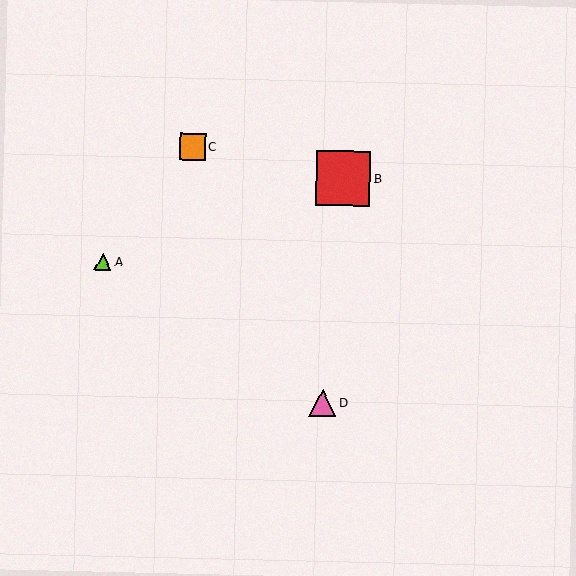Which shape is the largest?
The red square (labeled B) is the largest.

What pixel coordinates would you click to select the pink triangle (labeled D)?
Click at (323, 403) to select the pink triangle D.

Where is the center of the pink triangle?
The center of the pink triangle is at (323, 403).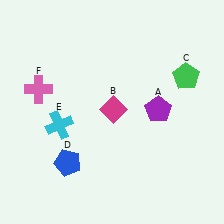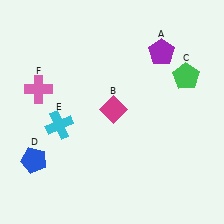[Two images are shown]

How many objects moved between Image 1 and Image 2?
2 objects moved between the two images.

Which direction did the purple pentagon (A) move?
The purple pentagon (A) moved up.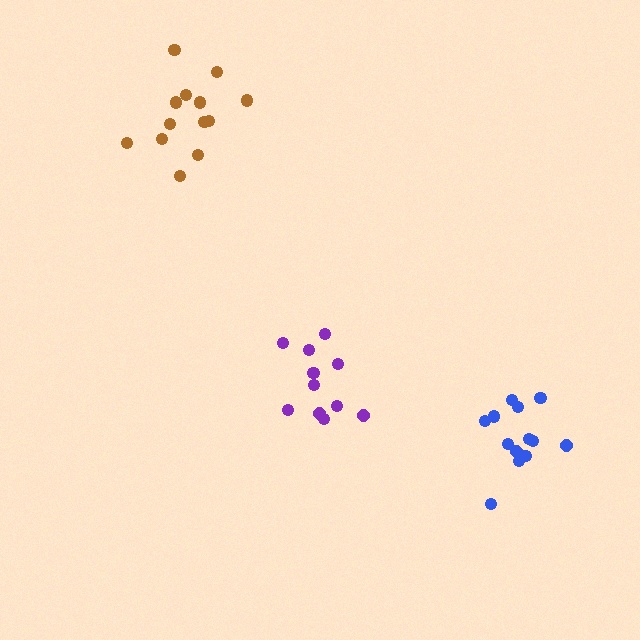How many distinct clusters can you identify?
There are 3 distinct clusters.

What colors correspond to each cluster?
The clusters are colored: purple, blue, brown.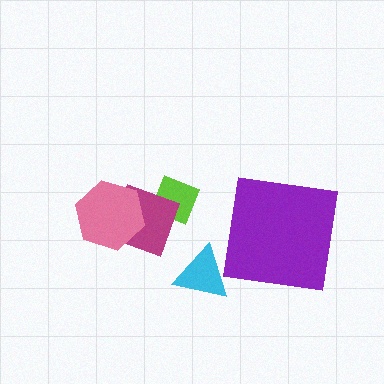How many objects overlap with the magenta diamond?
2 objects overlap with the magenta diamond.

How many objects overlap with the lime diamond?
1 object overlaps with the lime diamond.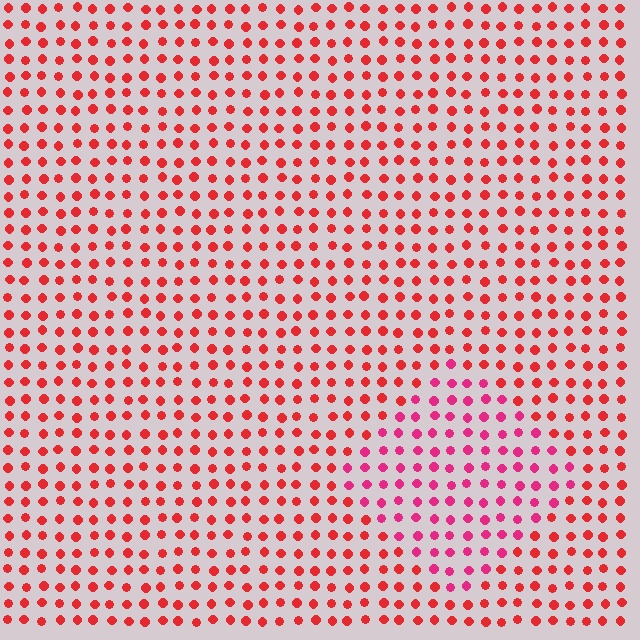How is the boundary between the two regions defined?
The boundary is defined purely by a slight shift in hue (about 28 degrees). Spacing, size, and orientation are identical on both sides.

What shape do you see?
I see a diamond.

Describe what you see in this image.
The image is filled with small red elements in a uniform arrangement. A diamond-shaped region is visible where the elements are tinted to a slightly different hue, forming a subtle color boundary.